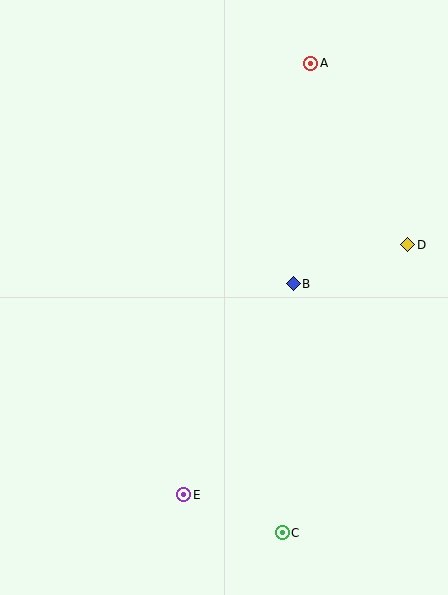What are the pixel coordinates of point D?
Point D is at (408, 245).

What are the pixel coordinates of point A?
Point A is at (311, 63).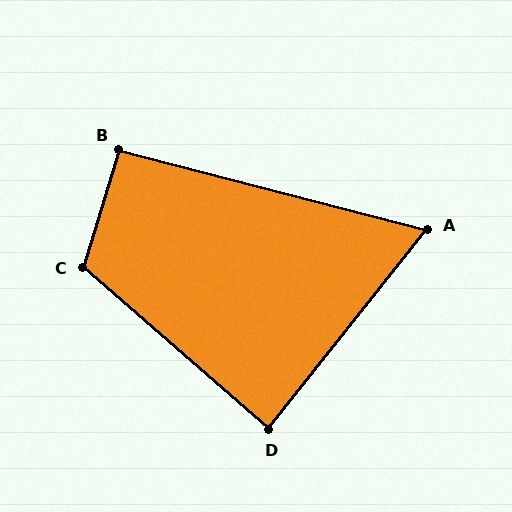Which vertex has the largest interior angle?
C, at approximately 114 degrees.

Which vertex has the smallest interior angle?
A, at approximately 66 degrees.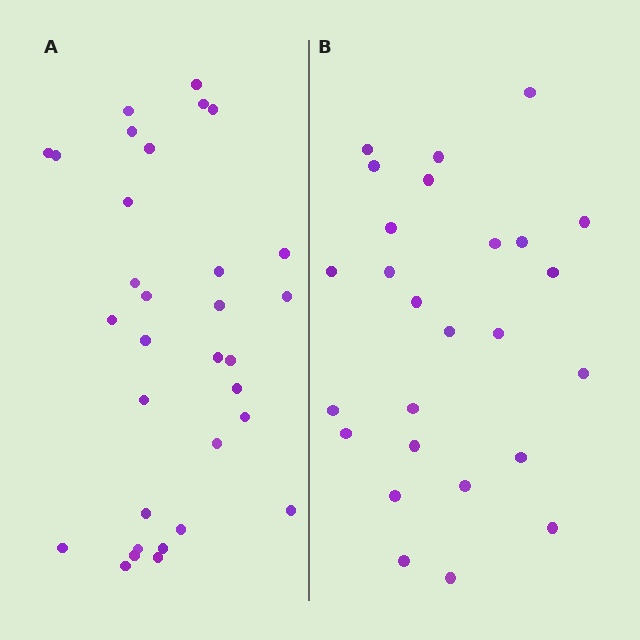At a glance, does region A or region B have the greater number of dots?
Region A (the left region) has more dots.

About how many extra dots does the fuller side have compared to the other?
Region A has about 6 more dots than region B.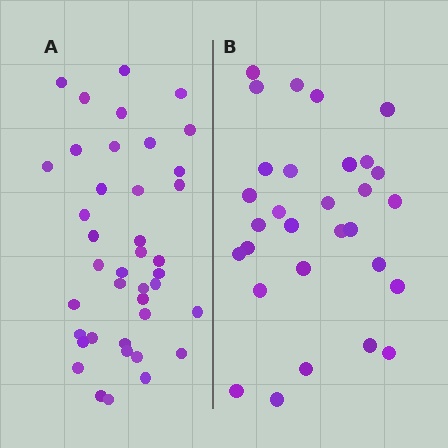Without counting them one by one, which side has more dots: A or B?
Region A (the left region) has more dots.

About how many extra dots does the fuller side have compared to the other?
Region A has roughly 10 or so more dots than region B.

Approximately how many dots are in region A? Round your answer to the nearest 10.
About 40 dots.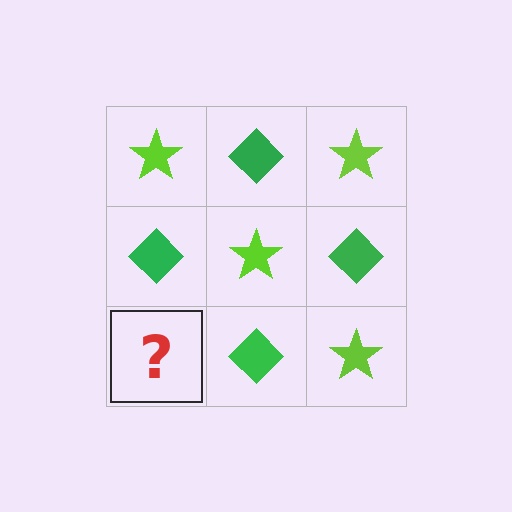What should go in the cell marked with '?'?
The missing cell should contain a lime star.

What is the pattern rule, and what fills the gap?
The rule is that it alternates lime star and green diamond in a checkerboard pattern. The gap should be filled with a lime star.